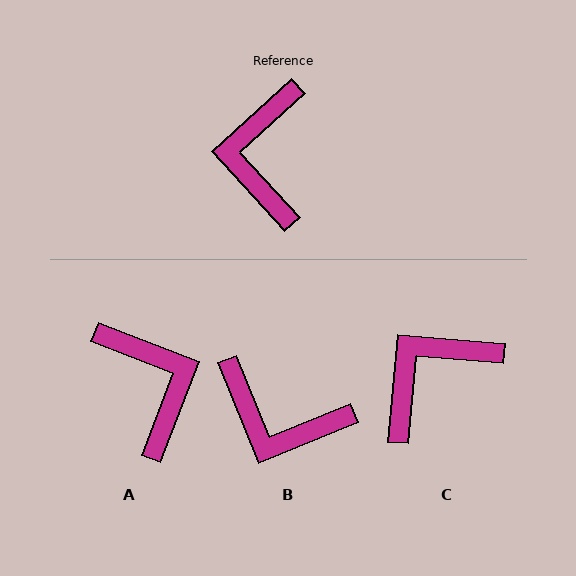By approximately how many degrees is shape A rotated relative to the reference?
Approximately 154 degrees clockwise.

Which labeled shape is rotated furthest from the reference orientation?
A, about 154 degrees away.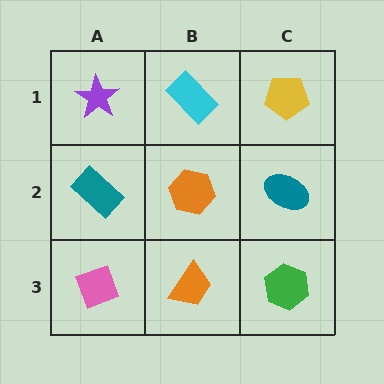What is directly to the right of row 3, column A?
An orange trapezoid.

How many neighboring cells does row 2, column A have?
3.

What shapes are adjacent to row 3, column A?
A teal rectangle (row 2, column A), an orange trapezoid (row 3, column B).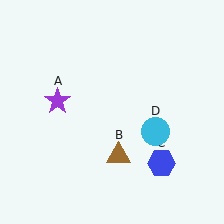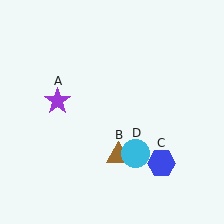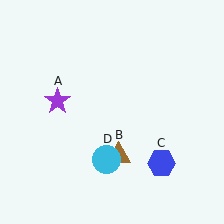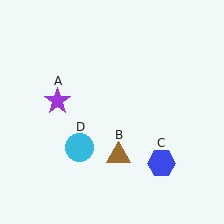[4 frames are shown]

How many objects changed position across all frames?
1 object changed position: cyan circle (object D).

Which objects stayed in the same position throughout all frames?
Purple star (object A) and brown triangle (object B) and blue hexagon (object C) remained stationary.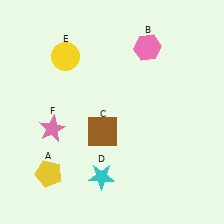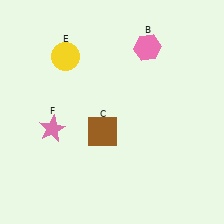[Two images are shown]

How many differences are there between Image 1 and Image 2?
There are 2 differences between the two images.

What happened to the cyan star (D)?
The cyan star (D) was removed in Image 2. It was in the bottom-left area of Image 1.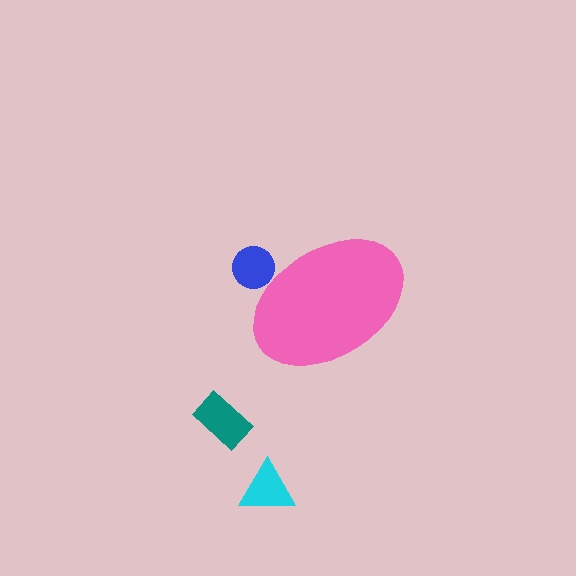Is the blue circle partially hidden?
Yes, the blue circle is partially hidden behind the pink ellipse.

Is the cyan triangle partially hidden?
No, the cyan triangle is fully visible.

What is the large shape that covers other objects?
A pink ellipse.